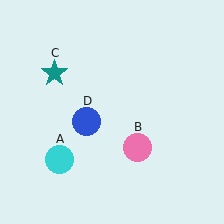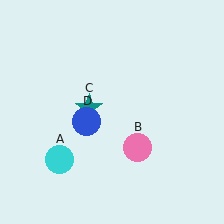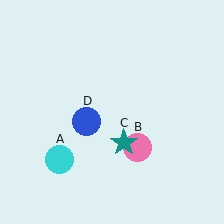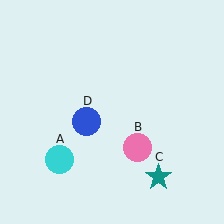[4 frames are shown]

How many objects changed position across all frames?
1 object changed position: teal star (object C).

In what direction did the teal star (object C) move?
The teal star (object C) moved down and to the right.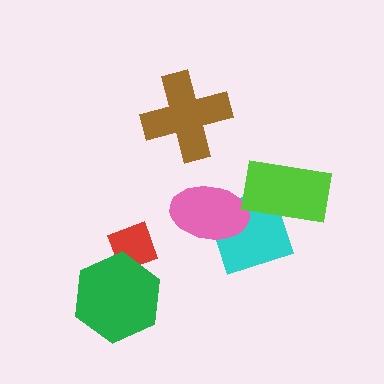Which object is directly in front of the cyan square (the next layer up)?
The pink ellipse is directly in front of the cyan square.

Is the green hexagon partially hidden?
No, no other shape covers it.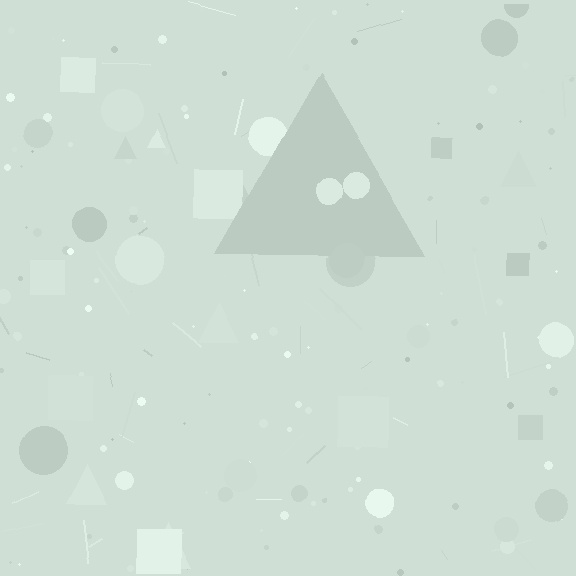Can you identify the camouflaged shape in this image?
The camouflaged shape is a triangle.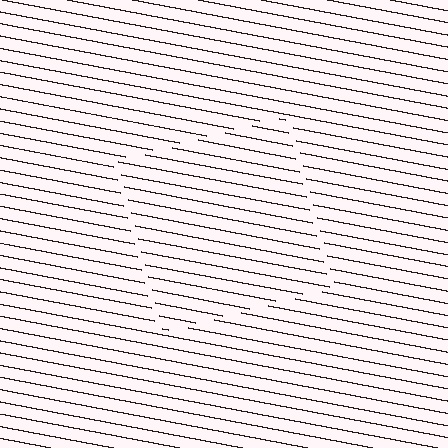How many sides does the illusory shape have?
4 sides — the line-ends trace a square.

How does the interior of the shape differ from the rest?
The interior of the shape contains the same grating, shifted by half a period — the contour is defined by the phase discontinuity where line-ends from the inner and outer gratings abut.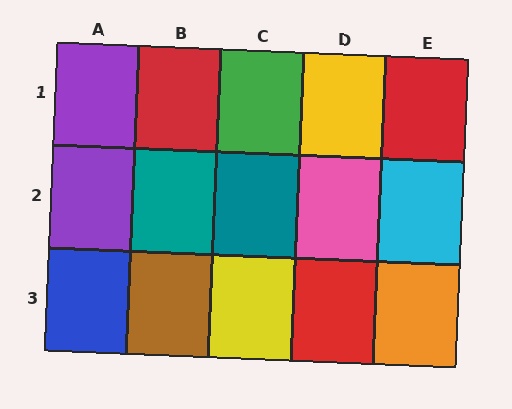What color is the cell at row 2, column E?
Cyan.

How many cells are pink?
1 cell is pink.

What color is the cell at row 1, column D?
Yellow.